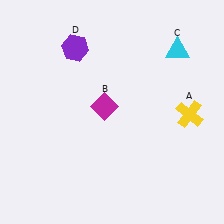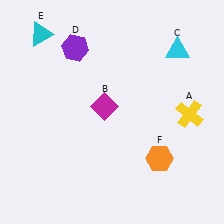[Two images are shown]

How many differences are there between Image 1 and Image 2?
There are 2 differences between the two images.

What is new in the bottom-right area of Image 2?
An orange hexagon (F) was added in the bottom-right area of Image 2.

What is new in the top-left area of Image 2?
A cyan triangle (E) was added in the top-left area of Image 2.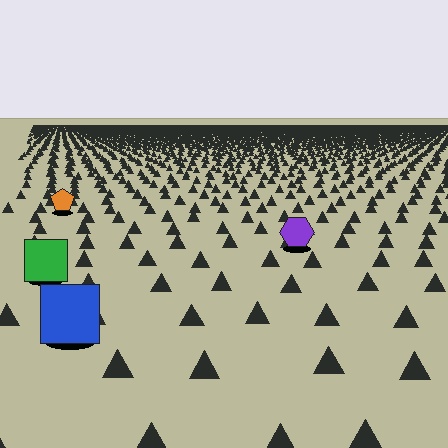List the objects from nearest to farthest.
From nearest to farthest: the blue square, the green square, the purple hexagon, the orange pentagon.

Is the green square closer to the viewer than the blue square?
No. The blue square is closer — you can tell from the texture gradient: the ground texture is coarser near it.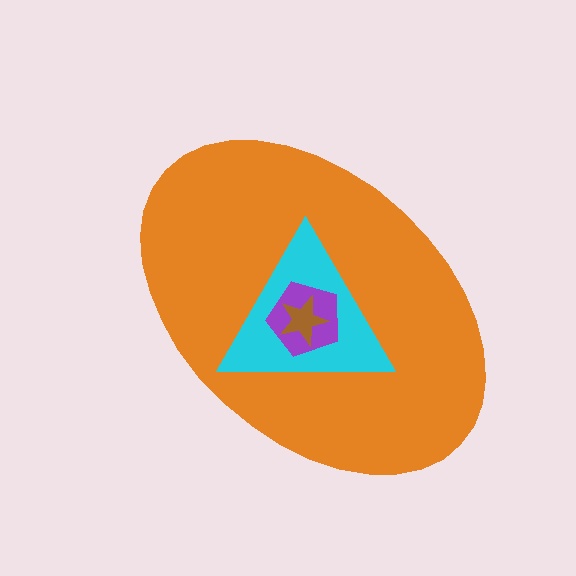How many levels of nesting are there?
4.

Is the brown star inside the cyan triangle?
Yes.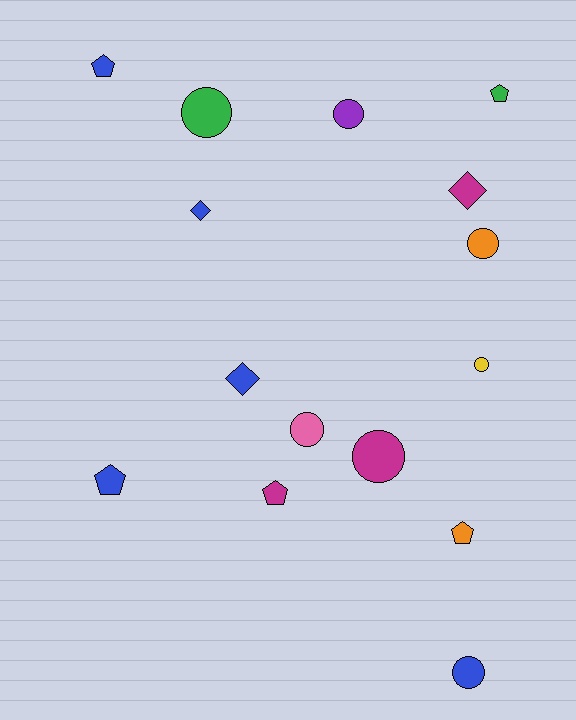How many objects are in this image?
There are 15 objects.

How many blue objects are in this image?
There are 5 blue objects.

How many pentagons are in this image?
There are 5 pentagons.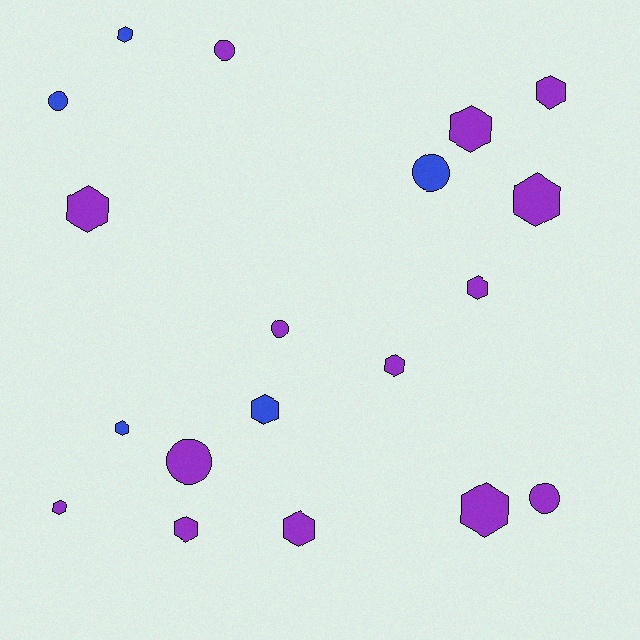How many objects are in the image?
There are 19 objects.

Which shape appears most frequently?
Hexagon, with 13 objects.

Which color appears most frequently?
Purple, with 14 objects.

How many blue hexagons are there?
There are 3 blue hexagons.